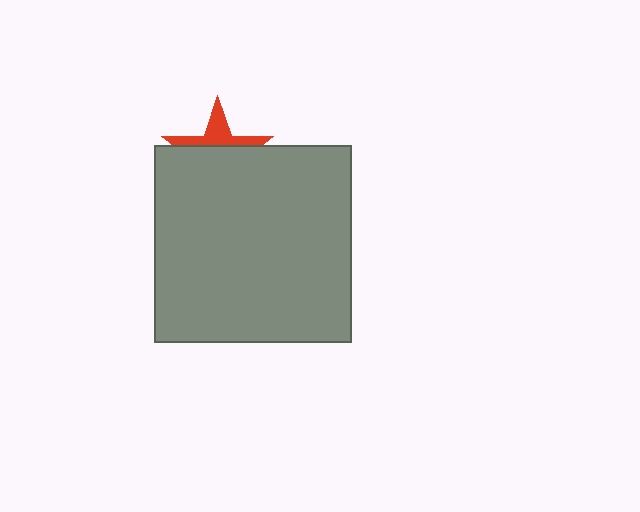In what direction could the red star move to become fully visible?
The red star could move up. That would shift it out from behind the gray square entirely.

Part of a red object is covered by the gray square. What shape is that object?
It is a star.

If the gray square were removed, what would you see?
You would see the complete red star.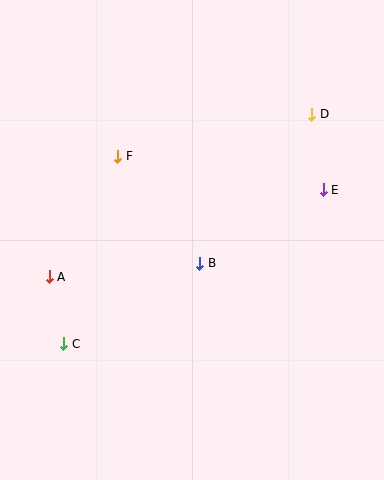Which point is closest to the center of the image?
Point B at (200, 263) is closest to the center.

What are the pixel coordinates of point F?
Point F is at (118, 156).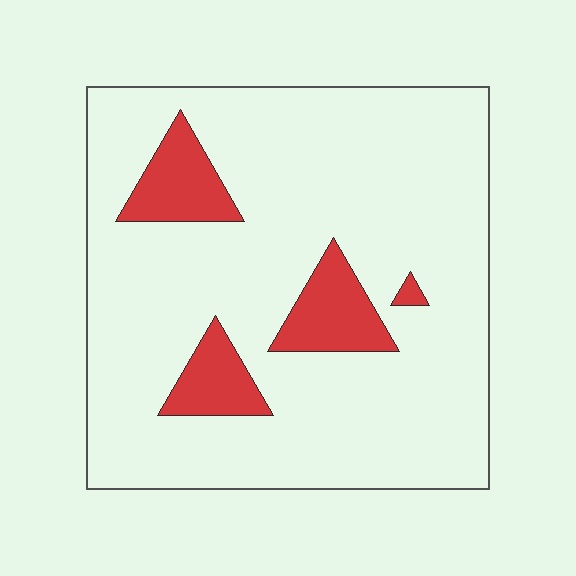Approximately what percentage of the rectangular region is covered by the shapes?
Approximately 15%.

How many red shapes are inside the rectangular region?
4.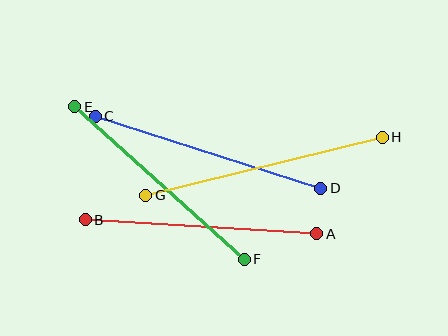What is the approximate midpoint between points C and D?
The midpoint is at approximately (208, 152) pixels.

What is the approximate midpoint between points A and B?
The midpoint is at approximately (201, 227) pixels.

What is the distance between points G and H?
The distance is approximately 244 pixels.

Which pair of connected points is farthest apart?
Points G and H are farthest apart.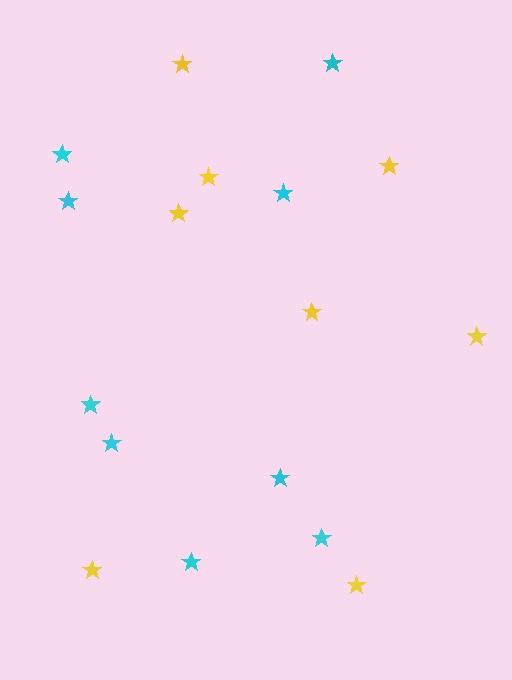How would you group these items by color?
There are 2 groups: one group of yellow stars (8) and one group of cyan stars (9).